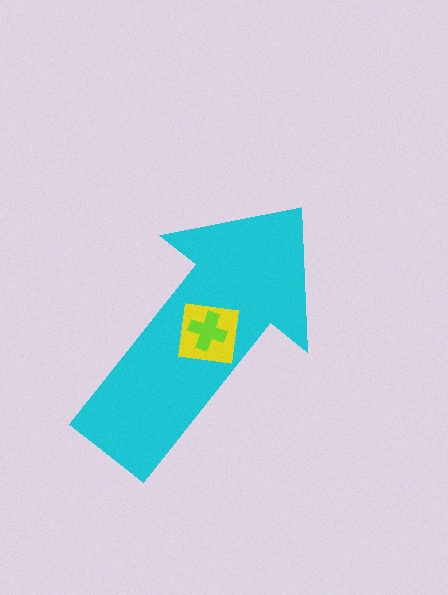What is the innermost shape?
The lime cross.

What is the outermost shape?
The cyan arrow.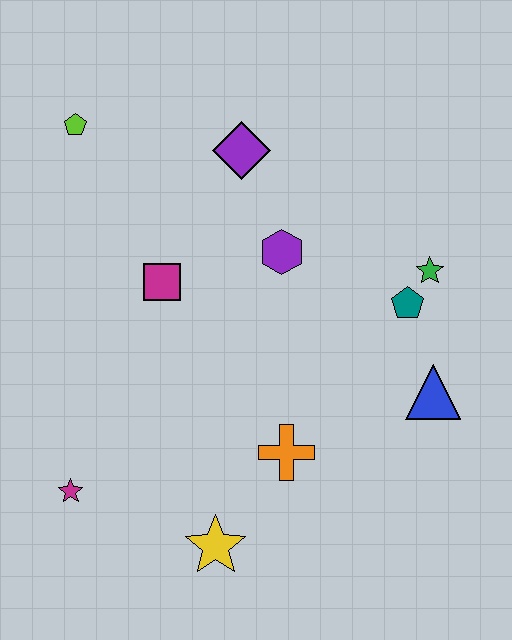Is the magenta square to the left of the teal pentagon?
Yes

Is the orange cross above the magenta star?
Yes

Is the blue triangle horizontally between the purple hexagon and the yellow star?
No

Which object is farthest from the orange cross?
The lime pentagon is farthest from the orange cross.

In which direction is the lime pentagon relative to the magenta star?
The lime pentagon is above the magenta star.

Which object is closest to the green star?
The teal pentagon is closest to the green star.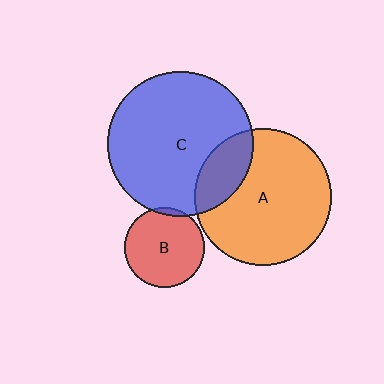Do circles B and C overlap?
Yes.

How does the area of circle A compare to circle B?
Approximately 2.9 times.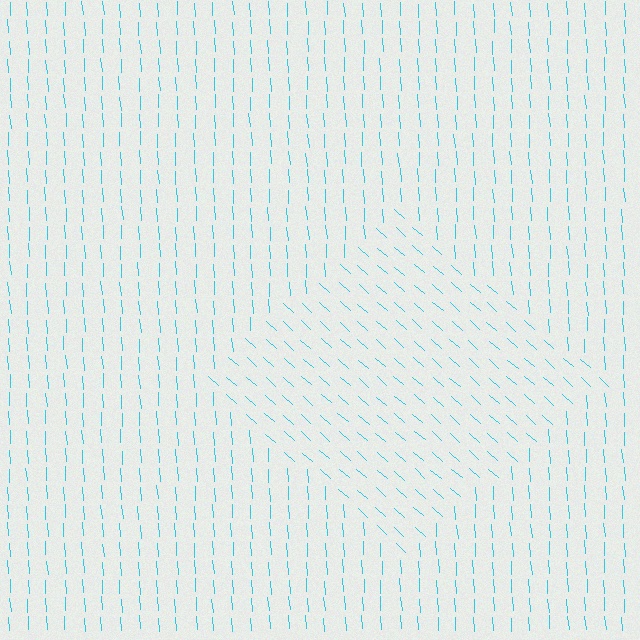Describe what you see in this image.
The image is filled with small cyan line segments. A diamond region in the image has lines oriented differently from the surrounding lines, creating a visible texture boundary.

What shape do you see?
I see a diamond.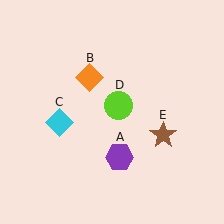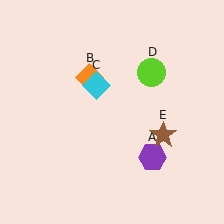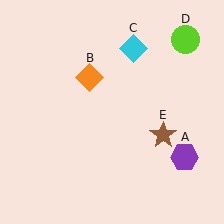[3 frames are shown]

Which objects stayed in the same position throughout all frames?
Orange diamond (object B) and brown star (object E) remained stationary.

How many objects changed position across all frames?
3 objects changed position: purple hexagon (object A), cyan diamond (object C), lime circle (object D).